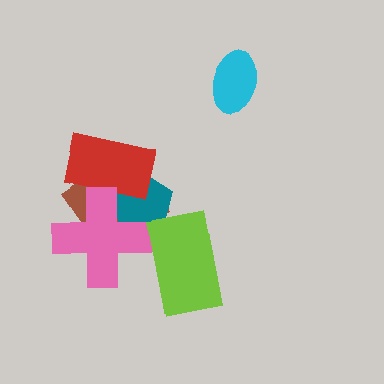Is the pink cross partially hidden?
Yes, it is partially covered by another shape.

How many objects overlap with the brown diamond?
3 objects overlap with the brown diamond.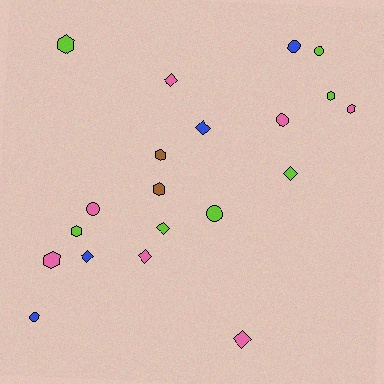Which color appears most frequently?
Lime, with 7 objects.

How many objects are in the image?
There are 20 objects.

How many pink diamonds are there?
There are 3 pink diamonds.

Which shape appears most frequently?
Diamond, with 7 objects.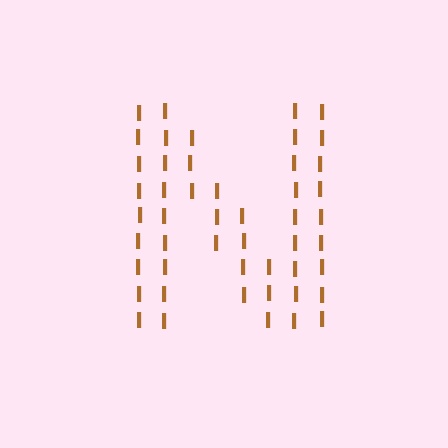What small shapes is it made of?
It is made of small letter I's.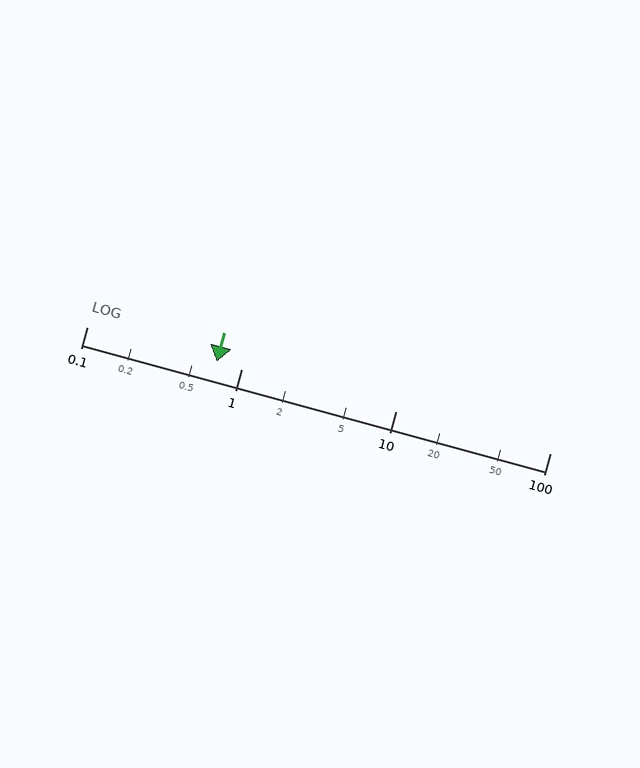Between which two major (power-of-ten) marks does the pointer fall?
The pointer is between 0.1 and 1.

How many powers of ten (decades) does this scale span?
The scale spans 3 decades, from 0.1 to 100.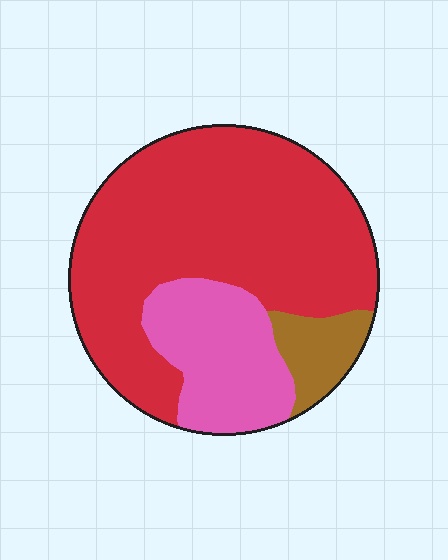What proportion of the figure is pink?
Pink takes up about one quarter (1/4) of the figure.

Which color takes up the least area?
Brown, at roughly 10%.